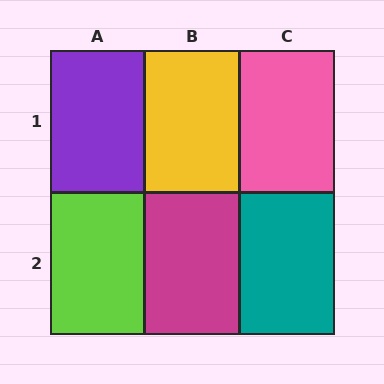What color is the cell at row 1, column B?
Yellow.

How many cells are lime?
1 cell is lime.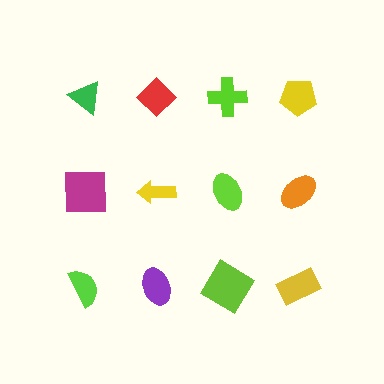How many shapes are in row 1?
4 shapes.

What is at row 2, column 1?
A magenta square.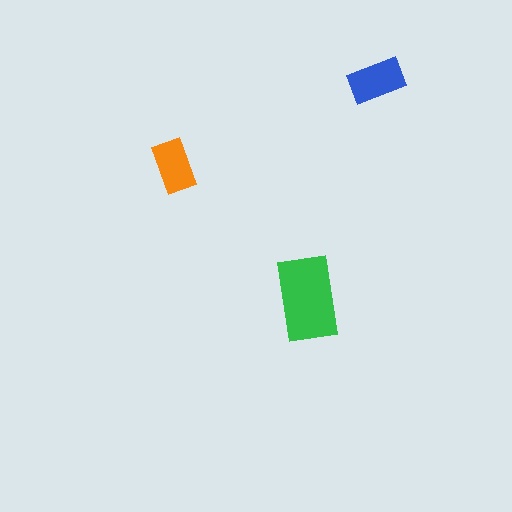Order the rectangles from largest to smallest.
the green one, the blue one, the orange one.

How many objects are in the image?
There are 3 objects in the image.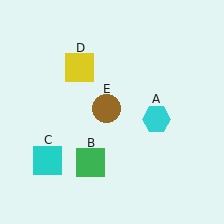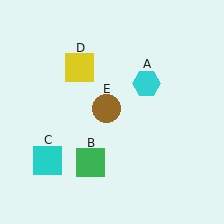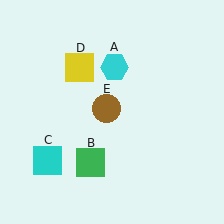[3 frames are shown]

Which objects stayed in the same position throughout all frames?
Green square (object B) and cyan square (object C) and yellow square (object D) and brown circle (object E) remained stationary.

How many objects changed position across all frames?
1 object changed position: cyan hexagon (object A).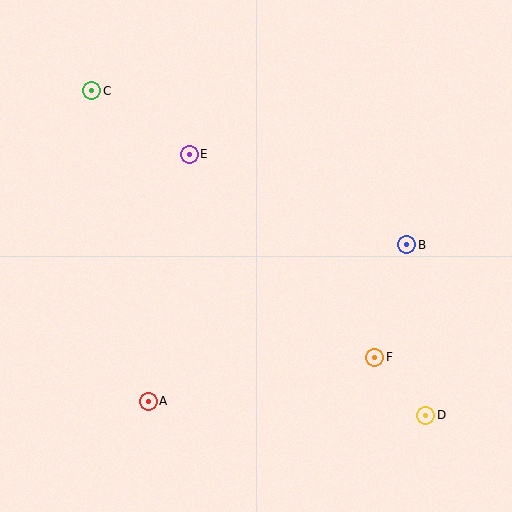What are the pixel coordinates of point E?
Point E is at (189, 154).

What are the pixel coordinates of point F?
Point F is at (375, 357).